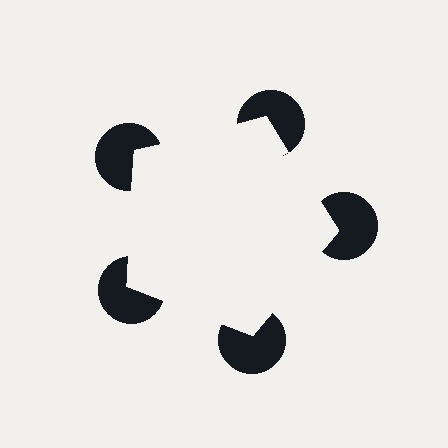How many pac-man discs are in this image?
There are 5 — one at each vertex of the illusory pentagon.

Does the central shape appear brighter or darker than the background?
It typically appears slightly brighter than the background, even though no actual brightness change is drawn.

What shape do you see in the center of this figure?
An illusory pentagon — its edges are inferred from the aligned wedge cuts in the pac-man discs, not physically drawn.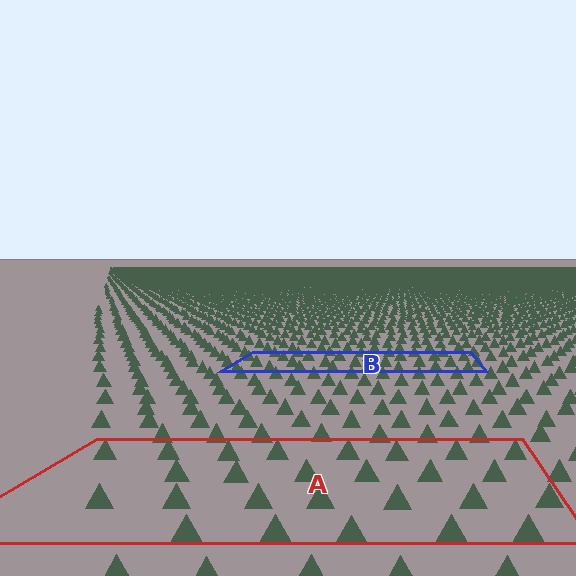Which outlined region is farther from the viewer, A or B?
Region B is farther from the viewer — the texture elements inside it appear smaller and more densely packed.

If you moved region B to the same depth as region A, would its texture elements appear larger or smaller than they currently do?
They would appear larger. At a closer depth, the same texture elements are projected at a bigger on-screen size.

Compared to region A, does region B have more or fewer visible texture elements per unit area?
Region B has more texture elements per unit area — they are packed more densely because it is farther away.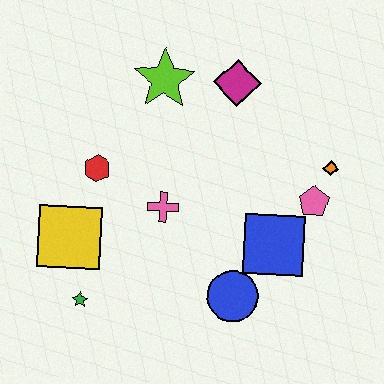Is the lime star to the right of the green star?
Yes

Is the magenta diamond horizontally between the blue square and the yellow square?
Yes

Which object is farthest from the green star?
The orange diamond is farthest from the green star.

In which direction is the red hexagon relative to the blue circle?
The red hexagon is to the left of the blue circle.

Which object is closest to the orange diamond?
The pink pentagon is closest to the orange diamond.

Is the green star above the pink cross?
No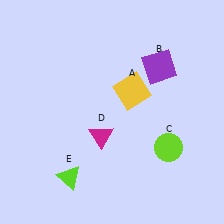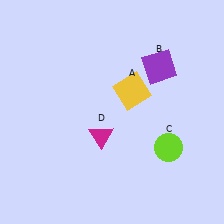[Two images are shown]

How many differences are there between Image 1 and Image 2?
There is 1 difference between the two images.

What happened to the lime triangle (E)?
The lime triangle (E) was removed in Image 2. It was in the bottom-left area of Image 1.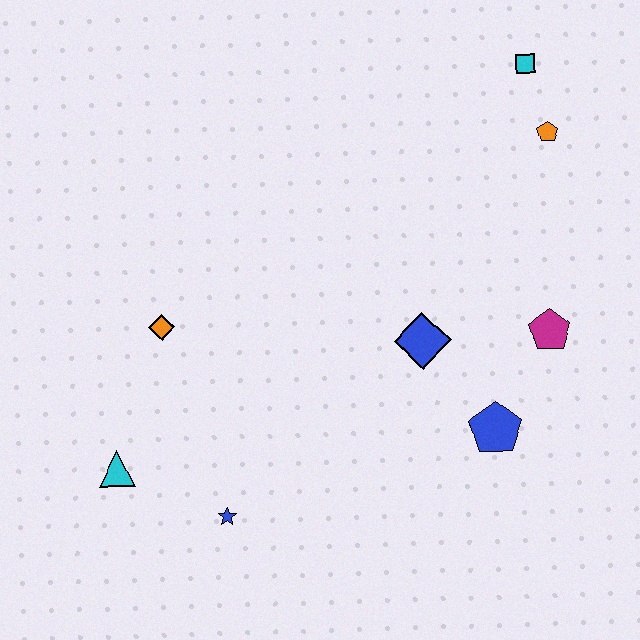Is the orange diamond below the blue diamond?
No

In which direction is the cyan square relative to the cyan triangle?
The cyan square is to the right of the cyan triangle.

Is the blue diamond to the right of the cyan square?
No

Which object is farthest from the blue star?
The cyan square is farthest from the blue star.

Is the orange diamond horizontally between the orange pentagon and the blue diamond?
No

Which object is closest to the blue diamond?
The blue pentagon is closest to the blue diamond.